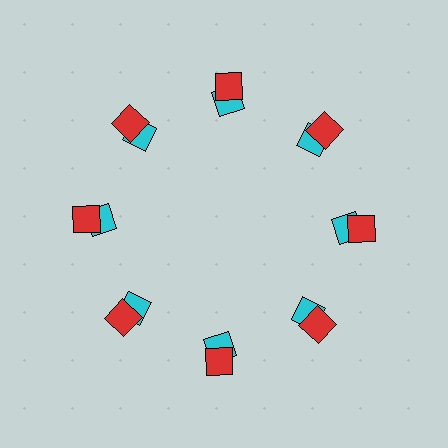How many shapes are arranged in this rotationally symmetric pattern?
There are 16 shapes, arranged in 8 groups of 2.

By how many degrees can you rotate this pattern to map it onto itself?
The pattern maps onto itself every 45 degrees of rotation.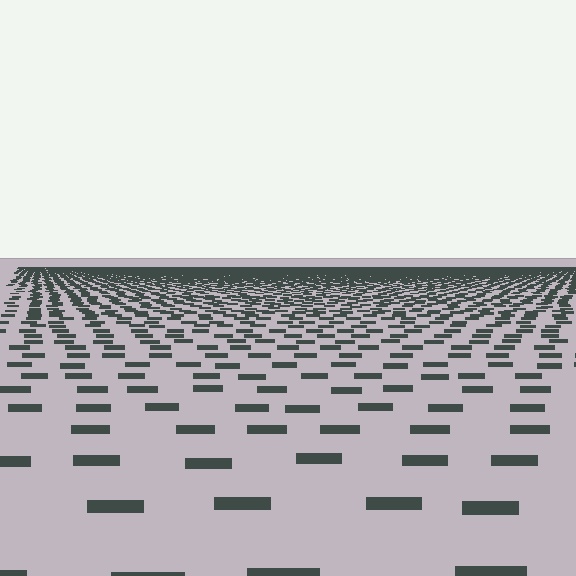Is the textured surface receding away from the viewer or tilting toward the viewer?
The surface is receding away from the viewer. Texture elements get smaller and denser toward the top.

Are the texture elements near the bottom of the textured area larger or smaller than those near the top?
Larger. Near the bottom, elements are closer to the viewer and appear at a bigger on-screen size.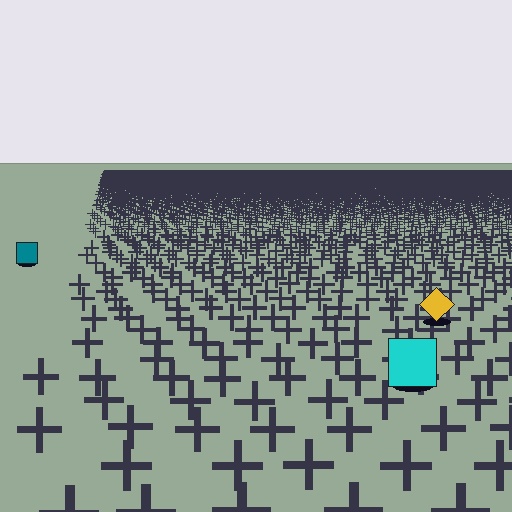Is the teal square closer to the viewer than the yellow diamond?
No. The yellow diamond is closer — you can tell from the texture gradient: the ground texture is coarser near it.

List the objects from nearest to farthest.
From nearest to farthest: the cyan square, the yellow diamond, the teal square.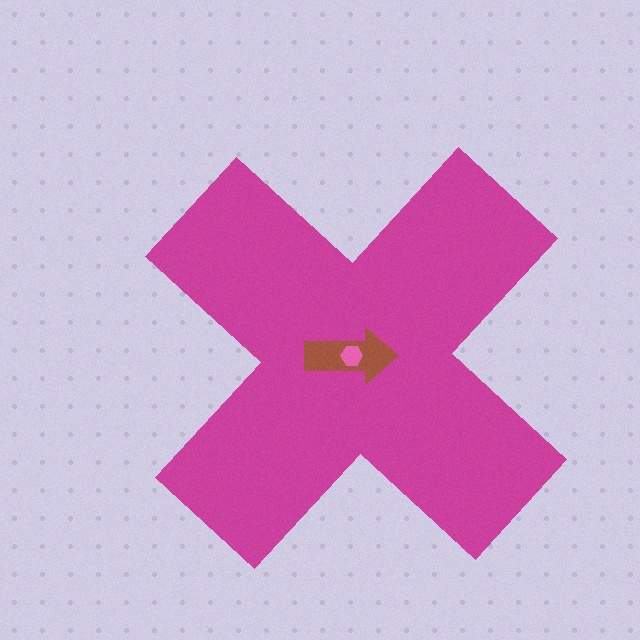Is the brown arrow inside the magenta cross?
Yes.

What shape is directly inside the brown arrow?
The pink hexagon.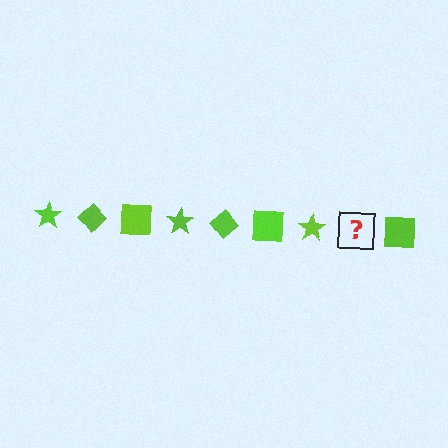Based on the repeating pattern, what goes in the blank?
The blank should be a lime diamond.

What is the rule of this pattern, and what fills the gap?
The rule is that the pattern cycles through star, diamond, square shapes in lime. The gap should be filled with a lime diamond.